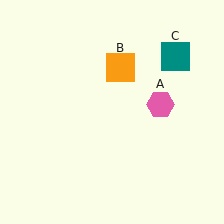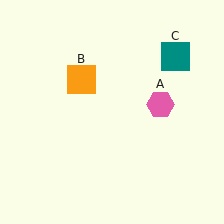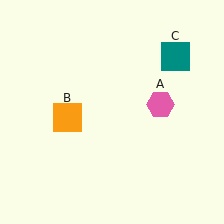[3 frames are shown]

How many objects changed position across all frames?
1 object changed position: orange square (object B).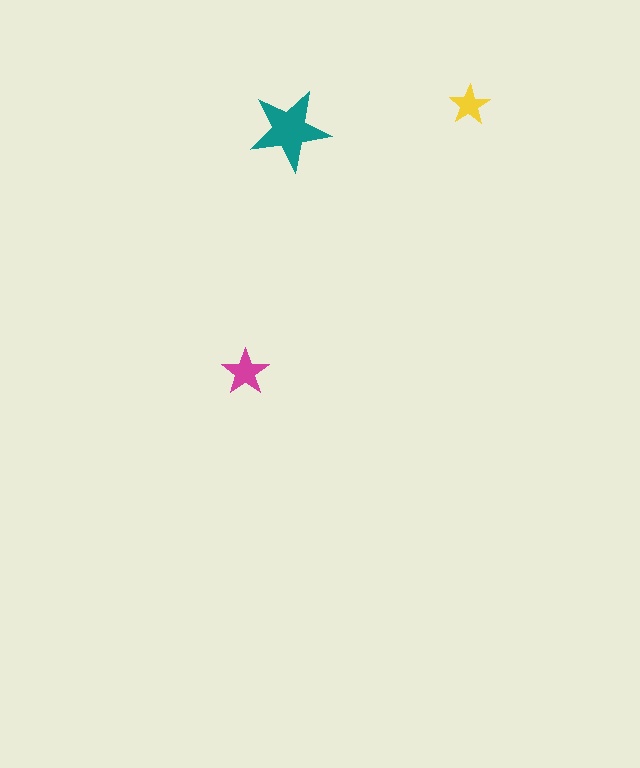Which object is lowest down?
The magenta star is bottommost.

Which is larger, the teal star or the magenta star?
The teal one.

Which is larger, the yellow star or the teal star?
The teal one.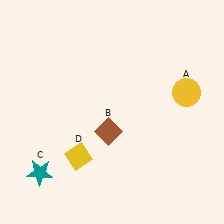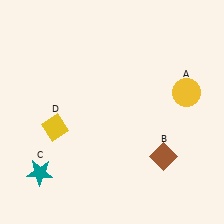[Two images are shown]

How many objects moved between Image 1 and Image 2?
2 objects moved between the two images.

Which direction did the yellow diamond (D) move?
The yellow diamond (D) moved up.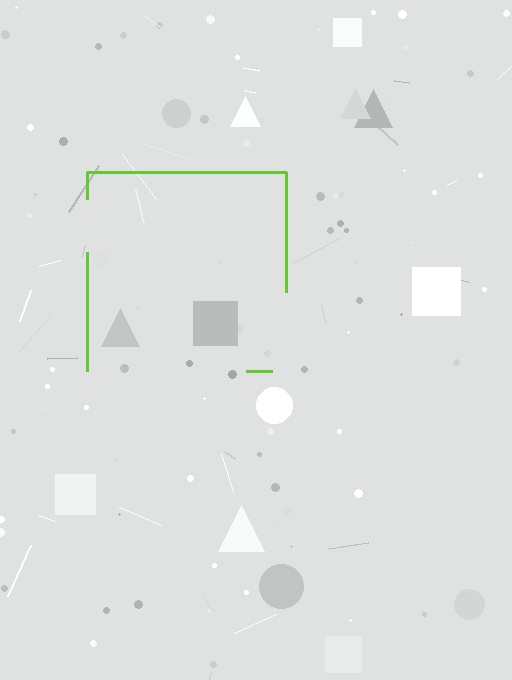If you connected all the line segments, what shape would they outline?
They would outline a square.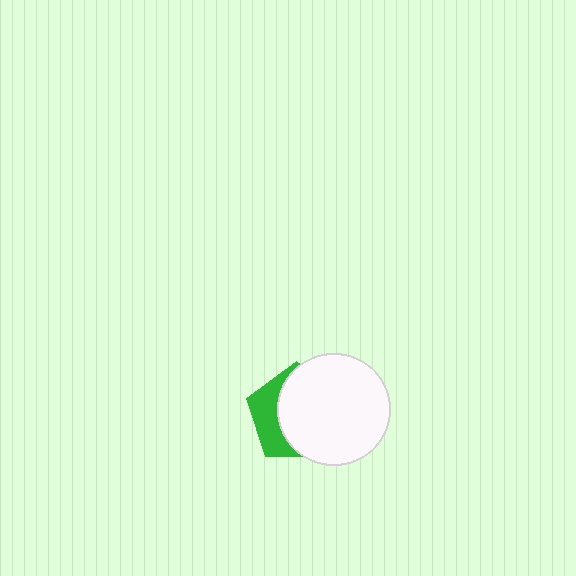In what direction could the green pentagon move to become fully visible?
The green pentagon could move left. That would shift it out from behind the white circle entirely.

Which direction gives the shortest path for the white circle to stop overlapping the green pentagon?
Moving right gives the shortest separation.